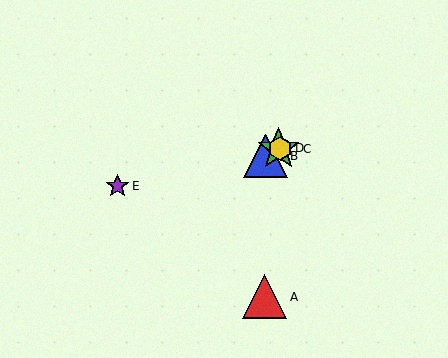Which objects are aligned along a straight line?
Objects B, C, D are aligned along a straight line.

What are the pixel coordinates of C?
Object C is at (279, 149).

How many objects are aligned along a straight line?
3 objects (B, C, D) are aligned along a straight line.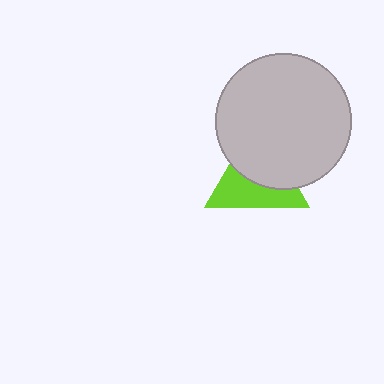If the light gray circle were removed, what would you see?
You would see the complete lime triangle.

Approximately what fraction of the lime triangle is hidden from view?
Roughly 52% of the lime triangle is hidden behind the light gray circle.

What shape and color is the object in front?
The object in front is a light gray circle.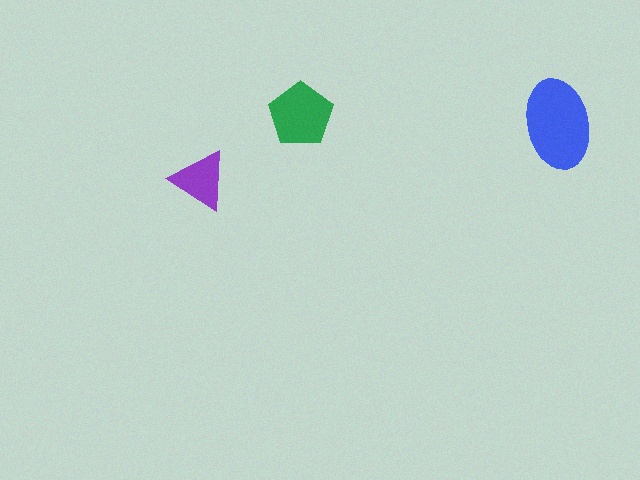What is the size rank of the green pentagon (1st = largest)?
2nd.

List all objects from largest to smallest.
The blue ellipse, the green pentagon, the purple triangle.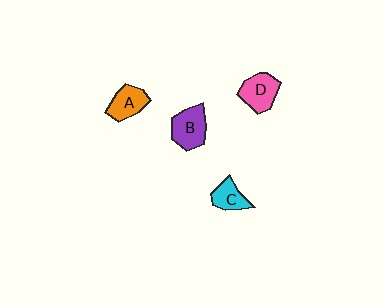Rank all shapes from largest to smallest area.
From largest to smallest: B (purple), D (pink), A (orange), C (cyan).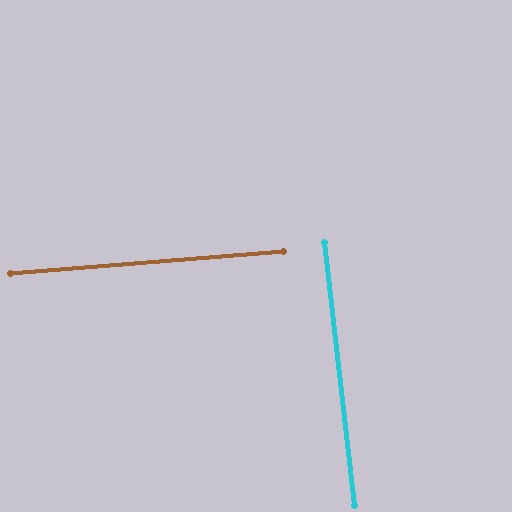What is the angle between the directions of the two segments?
Approximately 88 degrees.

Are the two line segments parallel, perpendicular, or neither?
Perpendicular — they meet at approximately 88°.